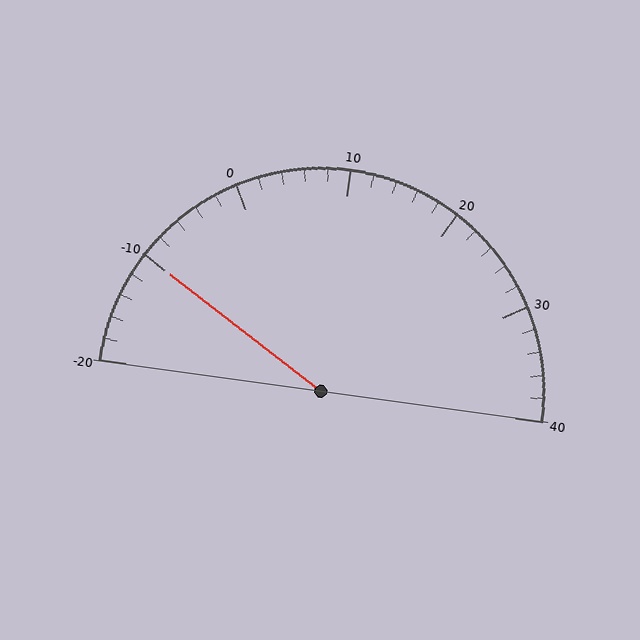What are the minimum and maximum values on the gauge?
The gauge ranges from -20 to 40.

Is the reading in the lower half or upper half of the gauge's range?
The reading is in the lower half of the range (-20 to 40).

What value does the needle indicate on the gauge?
The needle indicates approximately -10.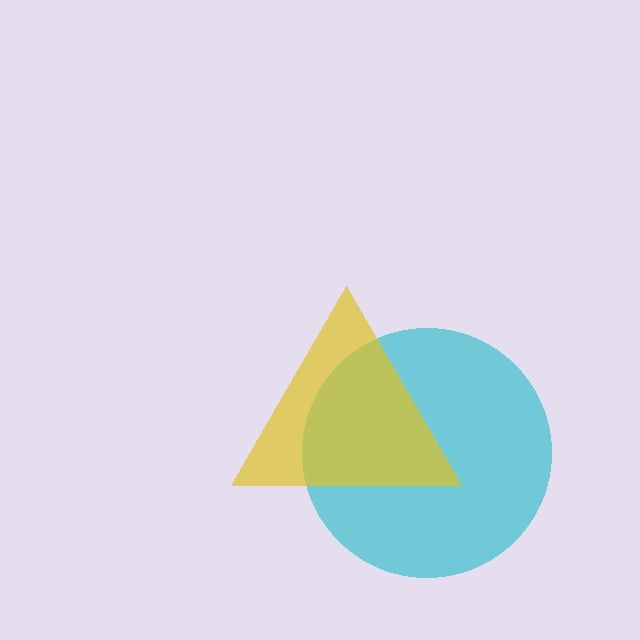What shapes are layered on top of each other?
The layered shapes are: a cyan circle, a yellow triangle.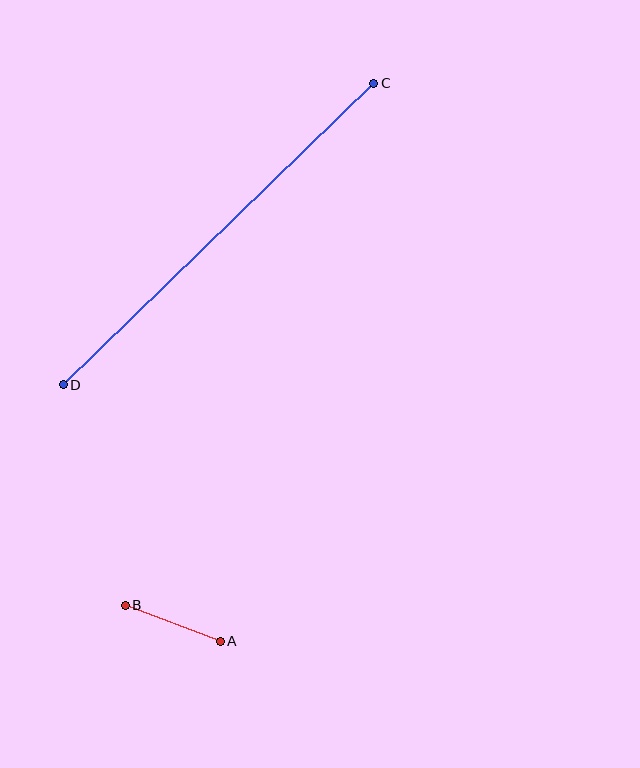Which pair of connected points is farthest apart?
Points C and D are farthest apart.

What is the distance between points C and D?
The distance is approximately 433 pixels.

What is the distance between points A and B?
The distance is approximately 102 pixels.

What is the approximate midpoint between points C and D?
The midpoint is at approximately (219, 234) pixels.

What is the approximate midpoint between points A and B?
The midpoint is at approximately (173, 623) pixels.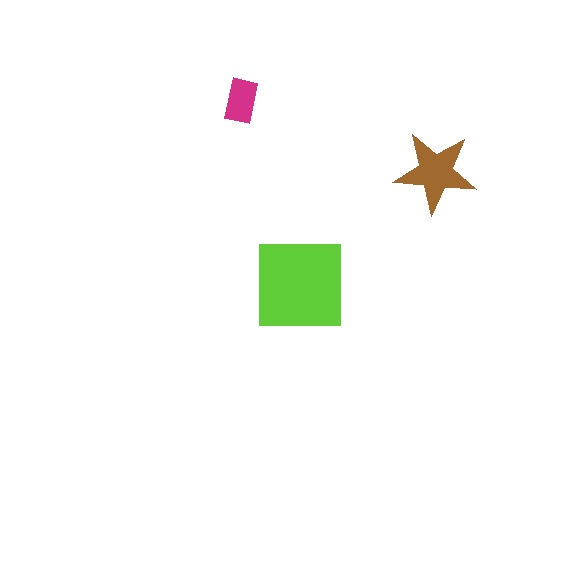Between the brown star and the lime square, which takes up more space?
The lime square.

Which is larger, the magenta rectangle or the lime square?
The lime square.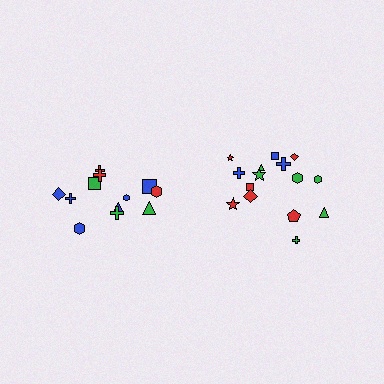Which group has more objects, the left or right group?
The right group.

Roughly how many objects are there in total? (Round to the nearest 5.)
Roughly 25 objects in total.